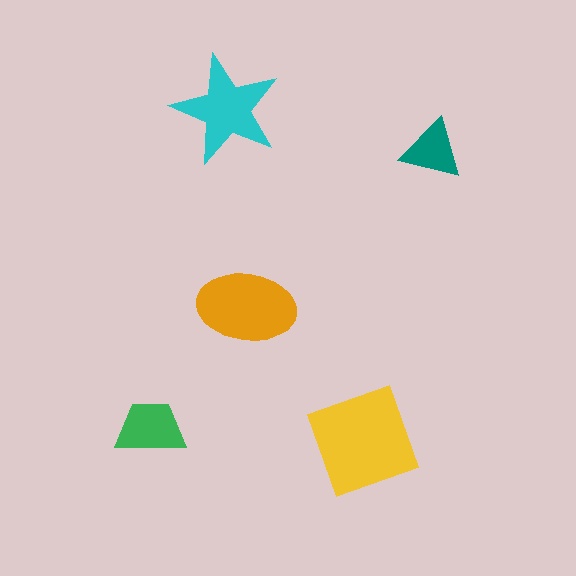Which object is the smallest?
The teal triangle.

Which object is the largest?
The yellow square.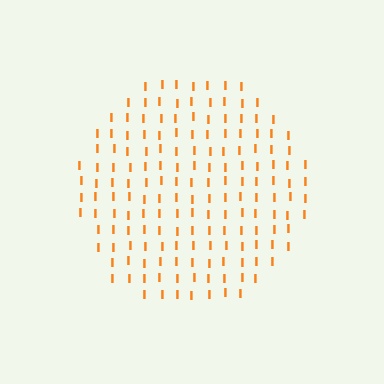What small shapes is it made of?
It is made of small letter I's.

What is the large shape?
The large shape is a circle.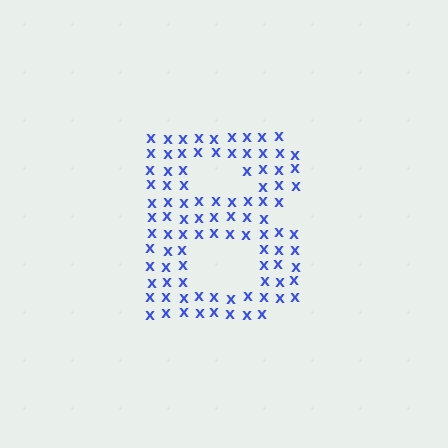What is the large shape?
The large shape is the letter B.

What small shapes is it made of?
It is made of small letter X's.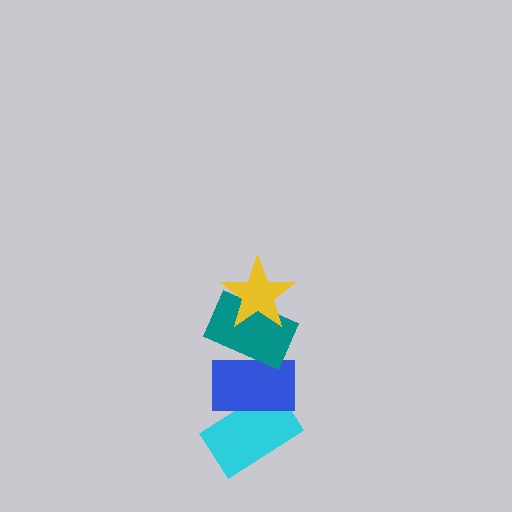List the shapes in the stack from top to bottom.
From top to bottom: the yellow star, the teal rectangle, the blue rectangle, the cyan rectangle.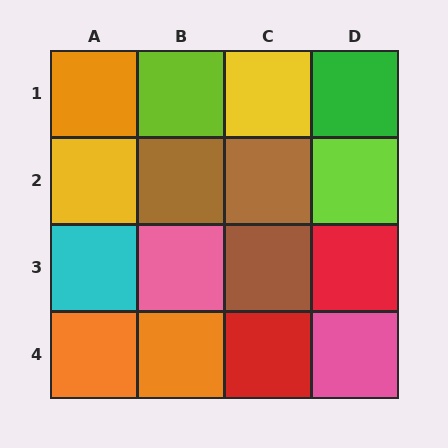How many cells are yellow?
2 cells are yellow.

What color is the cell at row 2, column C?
Brown.